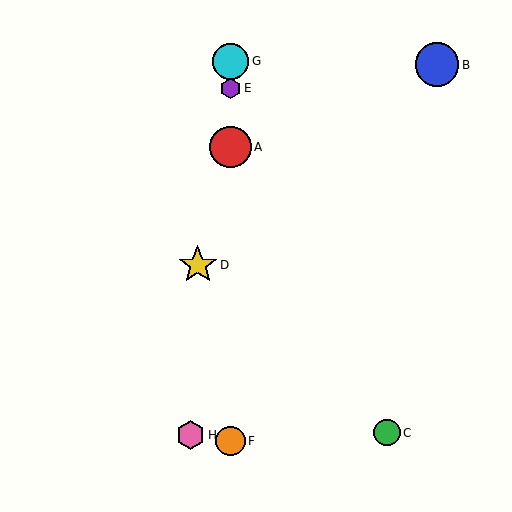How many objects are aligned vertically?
4 objects (A, E, F, G) are aligned vertically.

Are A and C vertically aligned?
No, A is at x≈230 and C is at x≈387.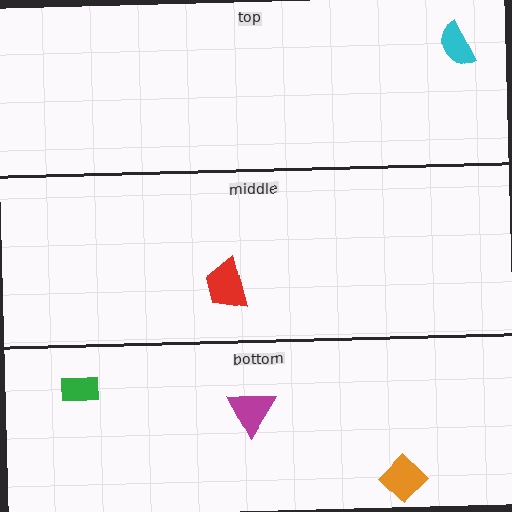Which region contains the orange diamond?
The bottom region.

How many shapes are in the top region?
1.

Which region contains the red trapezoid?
The middle region.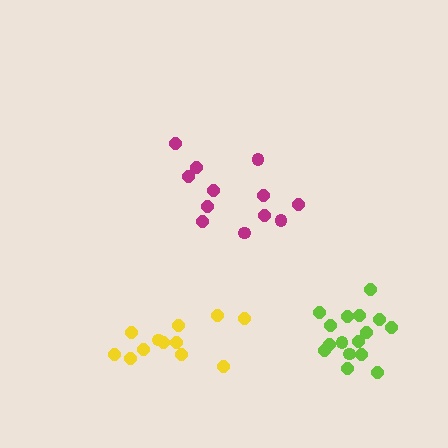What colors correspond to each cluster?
The clusters are colored: yellow, magenta, lime.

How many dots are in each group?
Group 1: 12 dots, Group 2: 12 dots, Group 3: 16 dots (40 total).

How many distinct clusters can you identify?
There are 3 distinct clusters.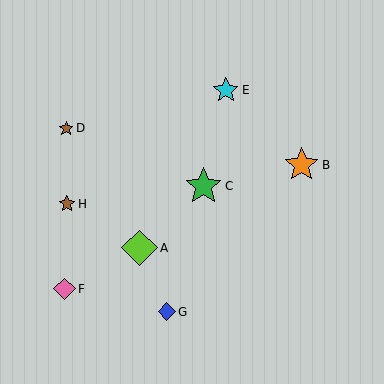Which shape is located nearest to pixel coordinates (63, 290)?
The pink diamond (labeled F) at (64, 289) is nearest to that location.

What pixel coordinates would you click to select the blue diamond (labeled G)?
Click at (167, 312) to select the blue diamond G.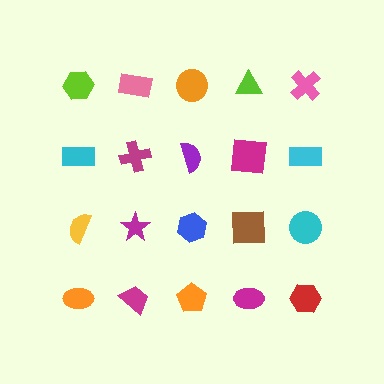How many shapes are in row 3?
5 shapes.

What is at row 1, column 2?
A pink rectangle.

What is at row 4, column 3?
An orange pentagon.